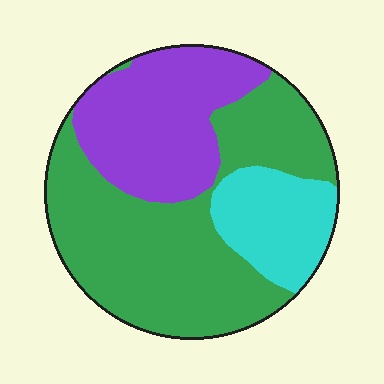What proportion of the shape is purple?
Purple takes up between a sixth and a third of the shape.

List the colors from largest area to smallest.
From largest to smallest: green, purple, cyan.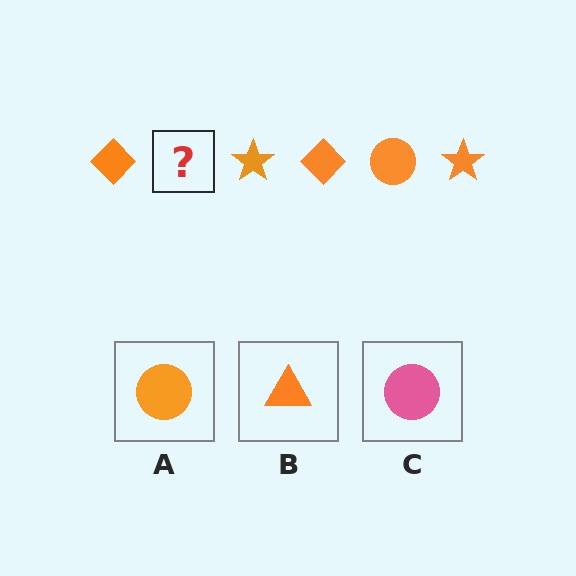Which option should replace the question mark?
Option A.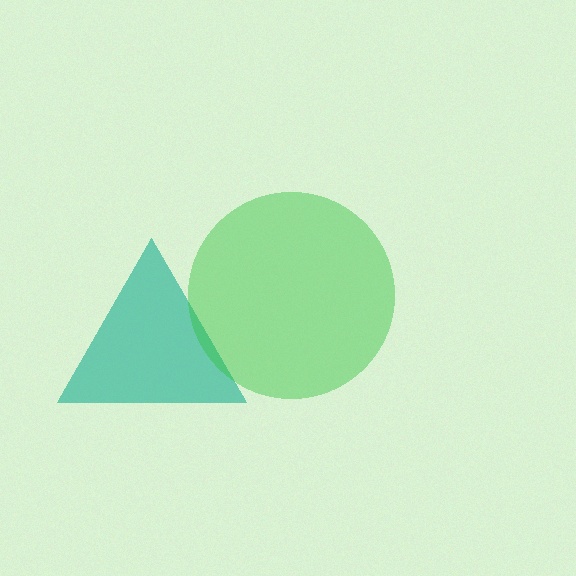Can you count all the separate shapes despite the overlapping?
Yes, there are 2 separate shapes.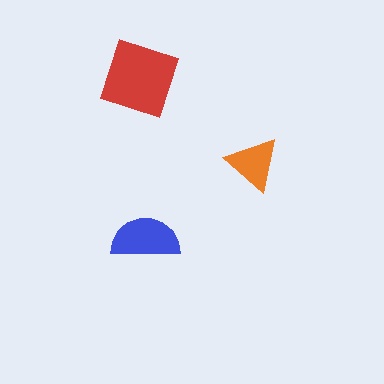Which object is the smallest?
The orange triangle.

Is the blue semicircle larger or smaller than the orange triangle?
Larger.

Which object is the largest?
The red square.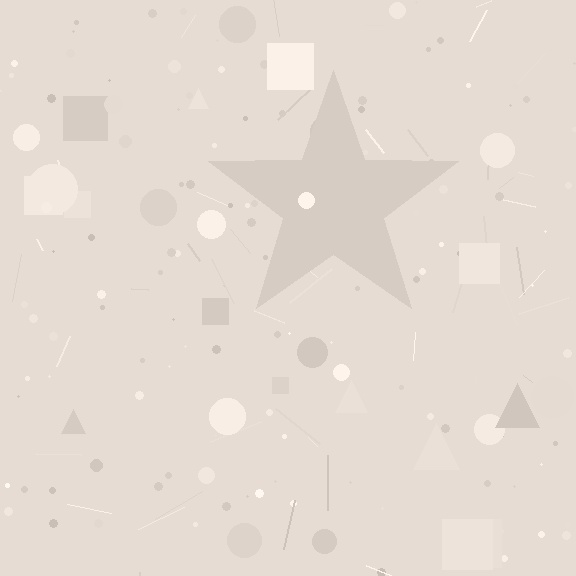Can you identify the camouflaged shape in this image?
The camouflaged shape is a star.